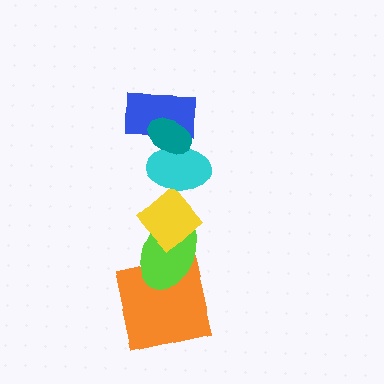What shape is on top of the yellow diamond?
The cyan ellipse is on top of the yellow diamond.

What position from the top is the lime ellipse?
The lime ellipse is 5th from the top.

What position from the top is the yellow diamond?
The yellow diamond is 4th from the top.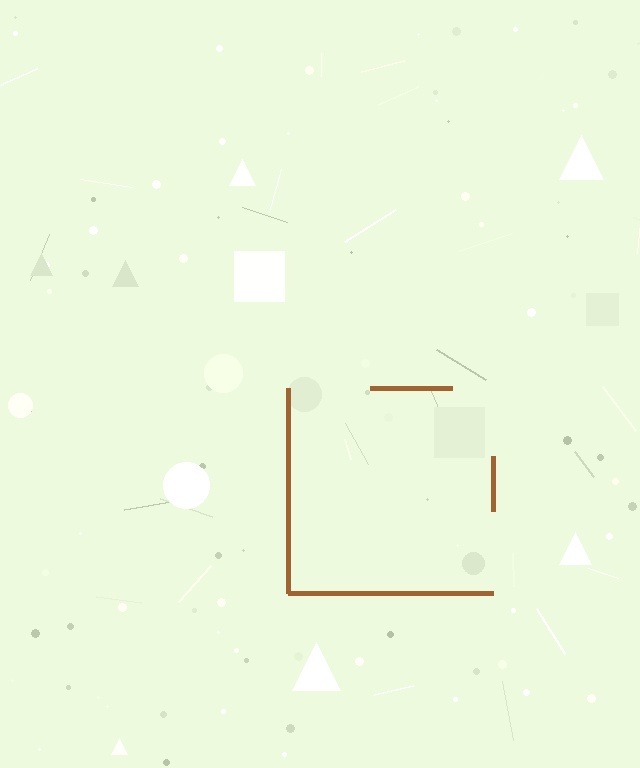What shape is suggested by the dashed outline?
The dashed outline suggests a square.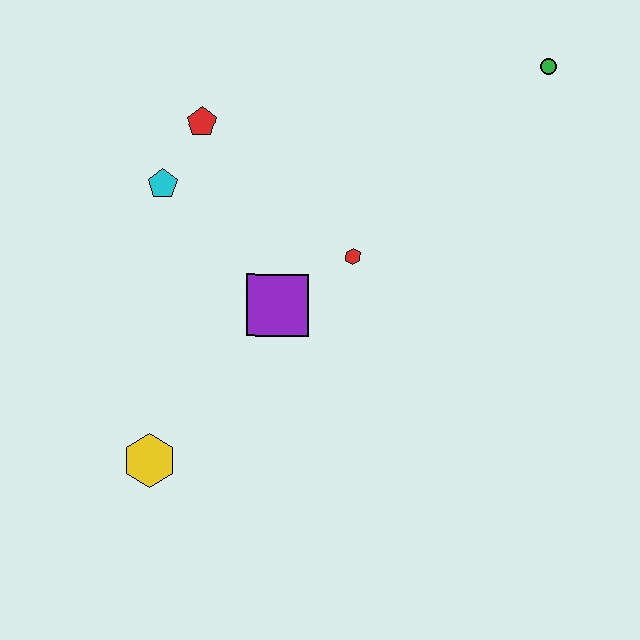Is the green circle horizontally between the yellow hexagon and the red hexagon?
No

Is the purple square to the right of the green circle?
No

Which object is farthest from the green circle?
The yellow hexagon is farthest from the green circle.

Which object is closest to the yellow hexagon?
The purple square is closest to the yellow hexagon.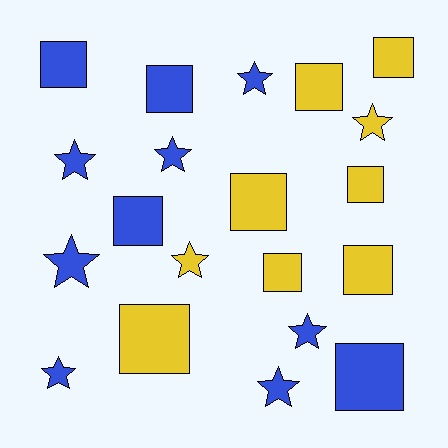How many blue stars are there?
There are 7 blue stars.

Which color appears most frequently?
Blue, with 11 objects.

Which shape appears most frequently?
Square, with 11 objects.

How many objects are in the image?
There are 20 objects.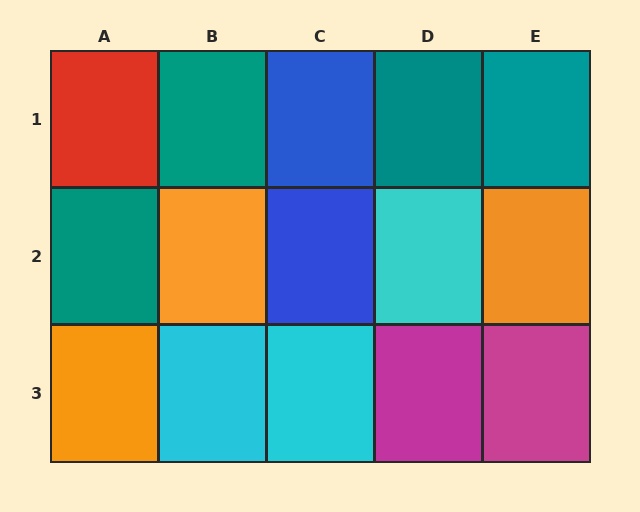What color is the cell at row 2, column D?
Cyan.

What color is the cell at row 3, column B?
Cyan.